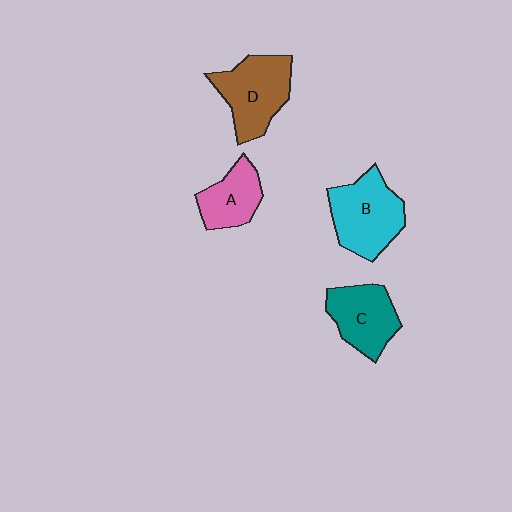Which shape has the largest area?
Shape B (cyan).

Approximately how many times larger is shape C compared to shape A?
Approximately 1.2 times.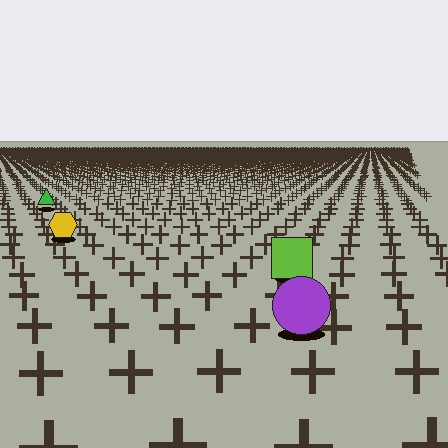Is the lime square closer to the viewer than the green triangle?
Yes. The lime square is closer — you can tell from the texture gradient: the ground texture is coarser near it.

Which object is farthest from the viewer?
The green triangle is farthest from the viewer. It appears smaller and the ground texture around it is denser.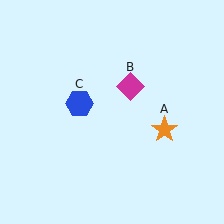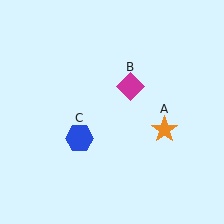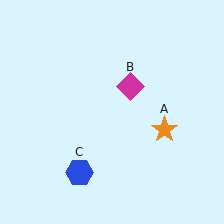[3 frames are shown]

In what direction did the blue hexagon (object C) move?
The blue hexagon (object C) moved down.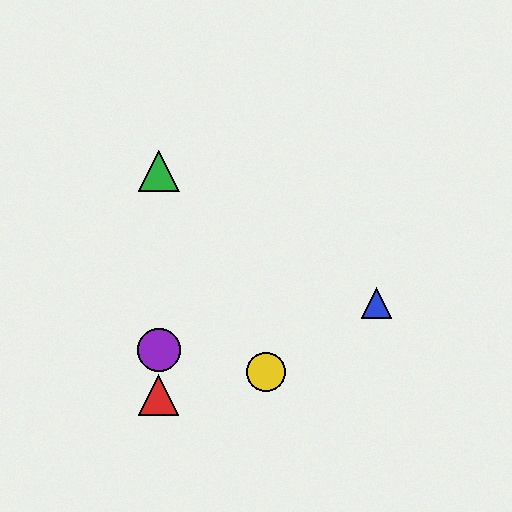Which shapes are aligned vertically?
The red triangle, the green triangle, the purple circle are aligned vertically.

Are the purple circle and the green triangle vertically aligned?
Yes, both are at x≈159.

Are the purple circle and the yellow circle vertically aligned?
No, the purple circle is at x≈159 and the yellow circle is at x≈266.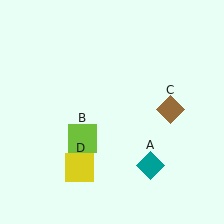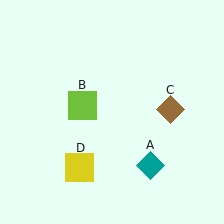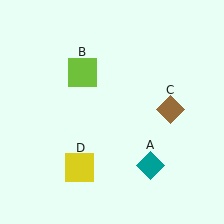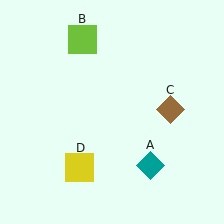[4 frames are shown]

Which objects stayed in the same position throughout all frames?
Teal diamond (object A) and brown diamond (object C) and yellow square (object D) remained stationary.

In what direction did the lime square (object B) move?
The lime square (object B) moved up.